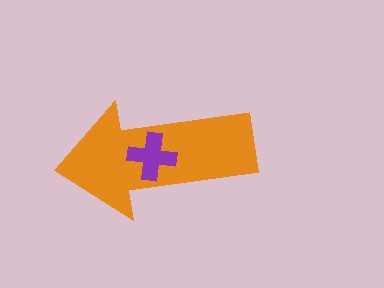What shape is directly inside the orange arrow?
The purple cross.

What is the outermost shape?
The orange arrow.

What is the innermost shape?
The purple cross.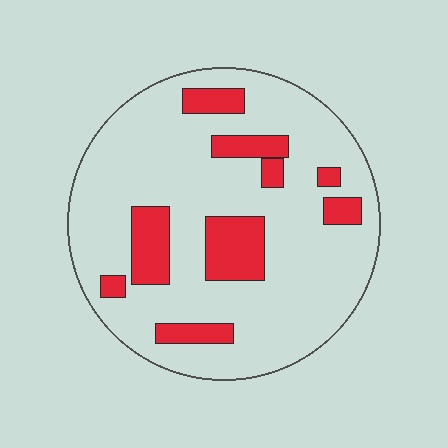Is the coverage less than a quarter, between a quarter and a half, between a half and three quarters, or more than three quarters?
Less than a quarter.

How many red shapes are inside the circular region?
9.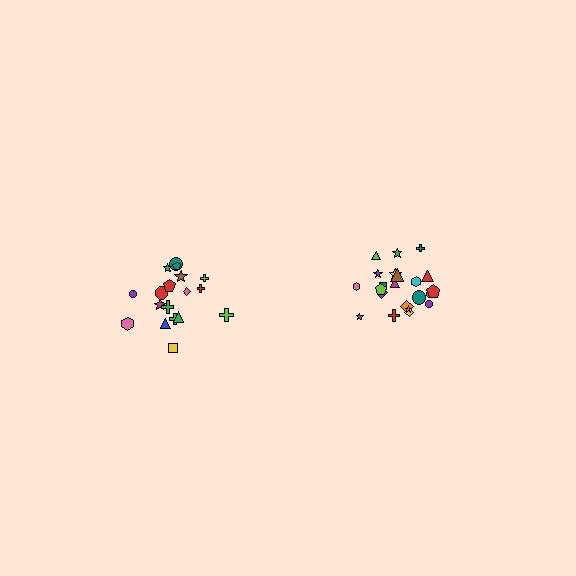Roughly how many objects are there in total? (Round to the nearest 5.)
Roughly 40 objects in total.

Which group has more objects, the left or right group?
The right group.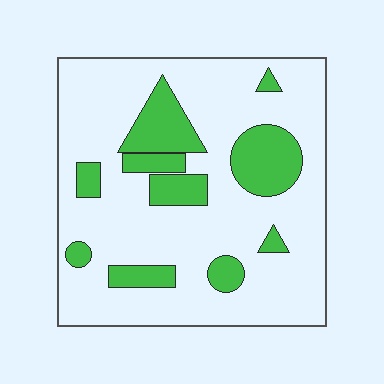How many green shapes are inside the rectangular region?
10.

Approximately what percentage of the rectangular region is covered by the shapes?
Approximately 20%.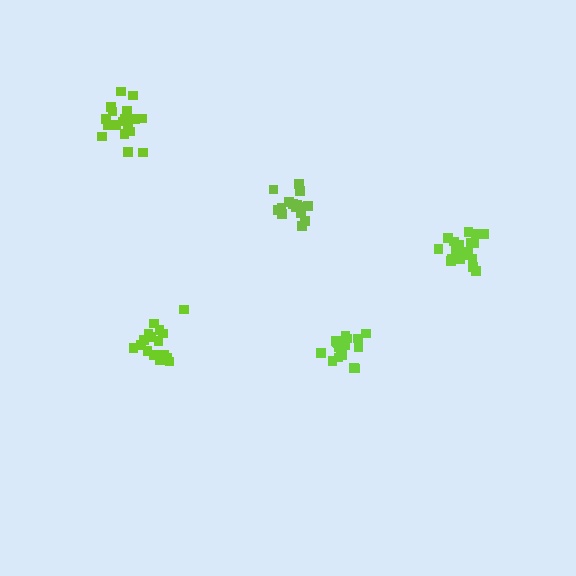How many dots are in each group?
Group 1: 20 dots, Group 2: 16 dots, Group 3: 19 dots, Group 4: 21 dots, Group 5: 15 dots (91 total).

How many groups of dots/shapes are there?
There are 5 groups.